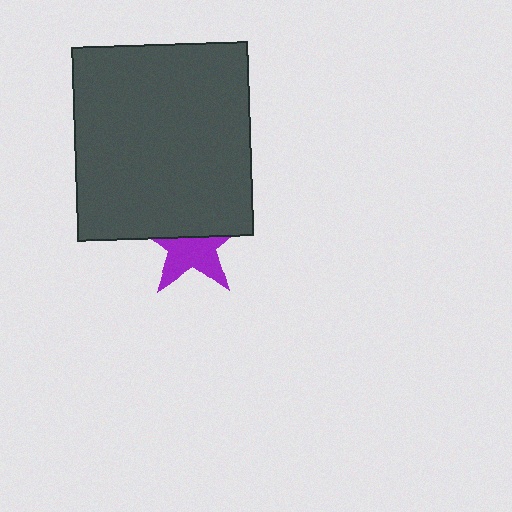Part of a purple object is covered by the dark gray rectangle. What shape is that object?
It is a star.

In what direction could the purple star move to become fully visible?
The purple star could move down. That would shift it out from behind the dark gray rectangle entirely.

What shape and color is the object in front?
The object in front is a dark gray rectangle.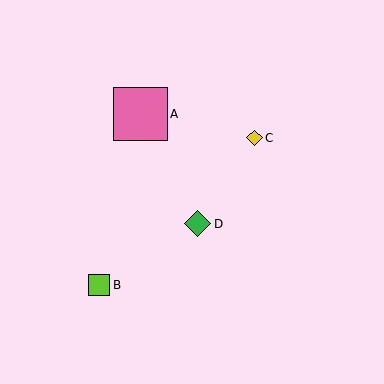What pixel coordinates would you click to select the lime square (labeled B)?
Click at (99, 285) to select the lime square B.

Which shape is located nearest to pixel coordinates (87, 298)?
The lime square (labeled B) at (99, 285) is nearest to that location.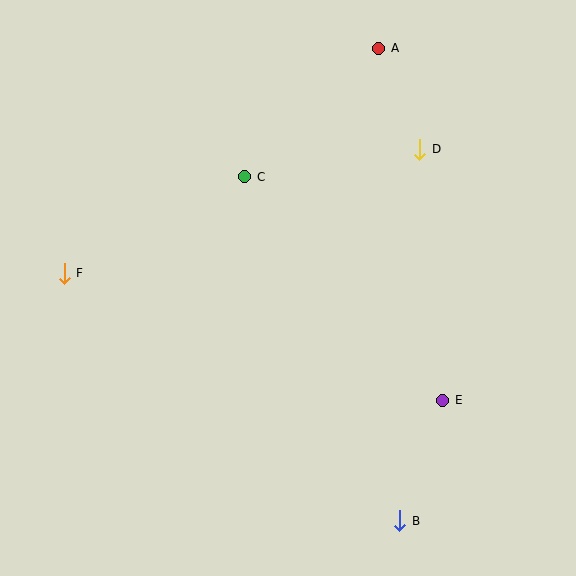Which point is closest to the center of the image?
Point C at (245, 177) is closest to the center.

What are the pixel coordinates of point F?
Point F is at (64, 273).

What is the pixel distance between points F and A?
The distance between F and A is 386 pixels.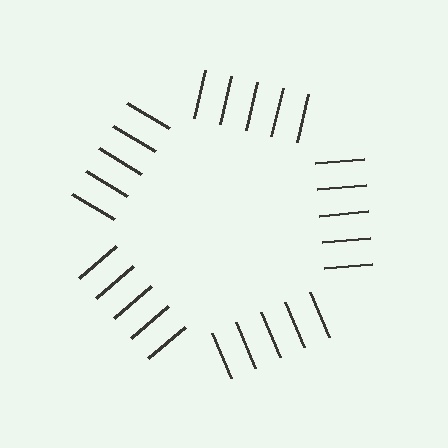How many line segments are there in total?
25 — 5 along each of the 5 edges.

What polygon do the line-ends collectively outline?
An illusory pentagon — the line segments terminate on its edges but no continuous stroke is drawn.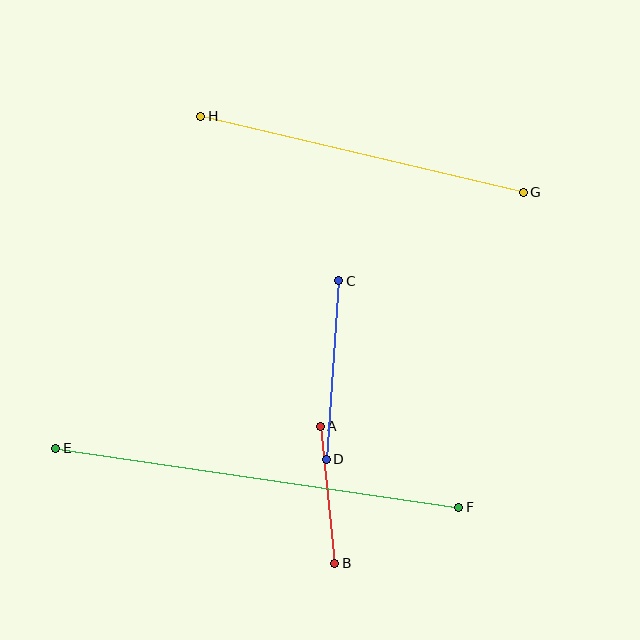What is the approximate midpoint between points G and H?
The midpoint is at approximately (362, 154) pixels.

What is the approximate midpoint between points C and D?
The midpoint is at approximately (333, 370) pixels.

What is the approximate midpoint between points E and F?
The midpoint is at approximately (257, 478) pixels.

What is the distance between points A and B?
The distance is approximately 138 pixels.